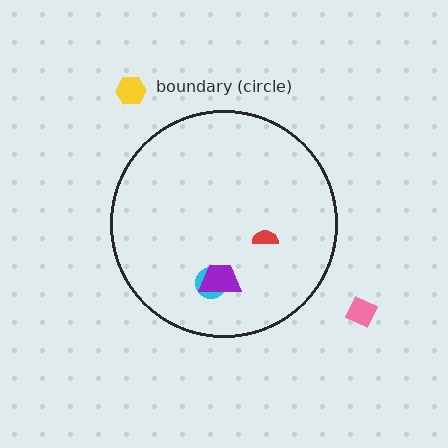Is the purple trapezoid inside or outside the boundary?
Inside.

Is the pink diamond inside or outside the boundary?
Outside.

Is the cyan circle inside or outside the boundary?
Inside.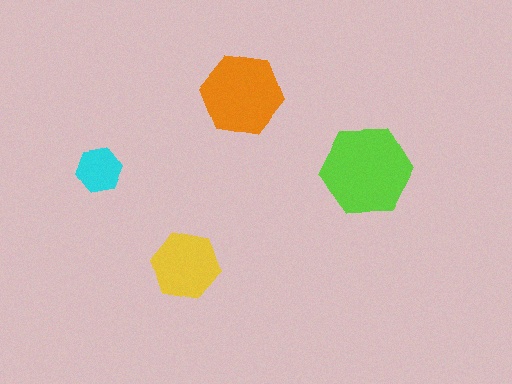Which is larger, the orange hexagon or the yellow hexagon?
The orange one.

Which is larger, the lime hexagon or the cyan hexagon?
The lime one.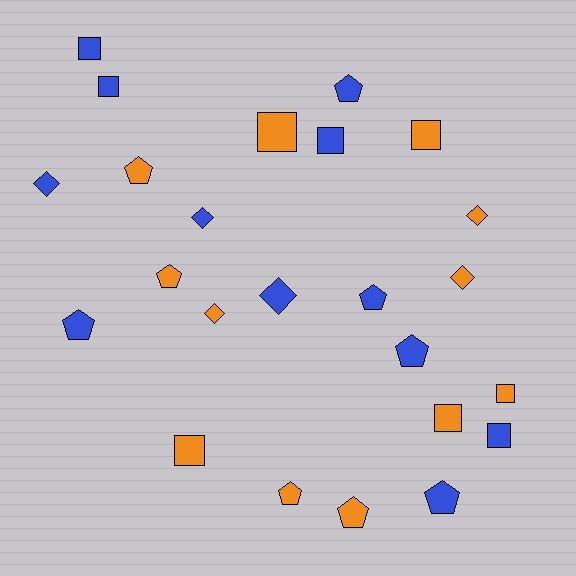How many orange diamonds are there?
There are 3 orange diamonds.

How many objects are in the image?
There are 24 objects.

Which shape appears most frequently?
Pentagon, with 9 objects.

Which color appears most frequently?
Orange, with 12 objects.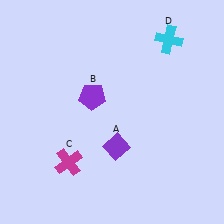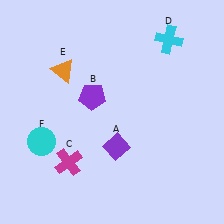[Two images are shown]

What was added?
An orange triangle (E), a cyan circle (F) were added in Image 2.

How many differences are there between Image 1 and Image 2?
There are 2 differences between the two images.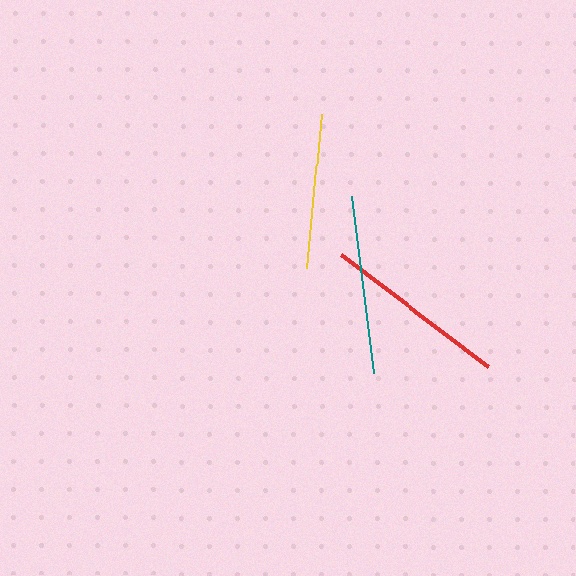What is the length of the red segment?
The red segment is approximately 184 pixels long.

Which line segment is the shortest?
The yellow line is the shortest at approximately 155 pixels.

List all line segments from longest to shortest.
From longest to shortest: red, teal, yellow.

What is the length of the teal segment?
The teal segment is approximately 178 pixels long.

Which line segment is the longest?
The red line is the longest at approximately 184 pixels.